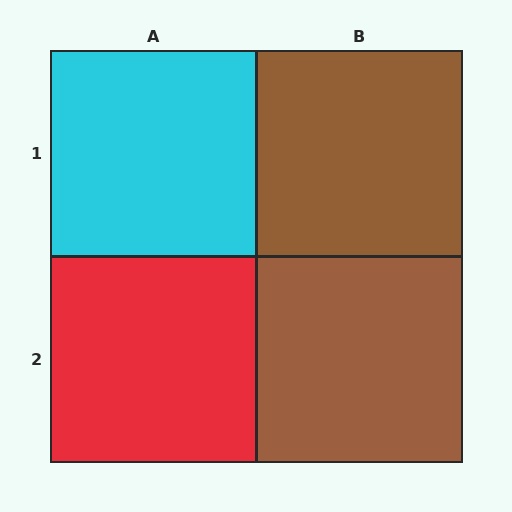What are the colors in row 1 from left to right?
Cyan, brown.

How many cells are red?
1 cell is red.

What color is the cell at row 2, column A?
Red.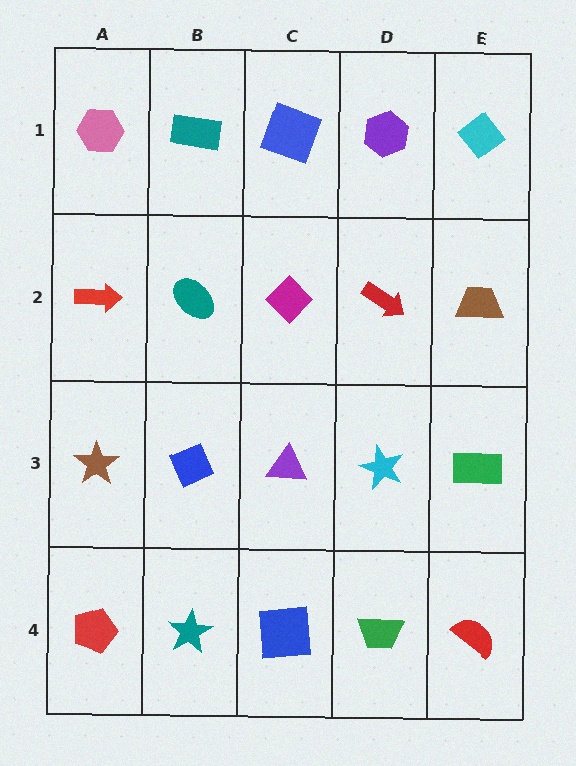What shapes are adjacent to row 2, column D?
A purple hexagon (row 1, column D), a cyan star (row 3, column D), a magenta diamond (row 2, column C), a brown trapezoid (row 2, column E).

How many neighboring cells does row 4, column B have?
3.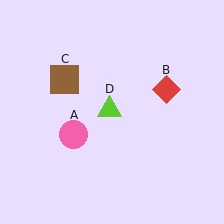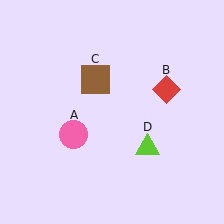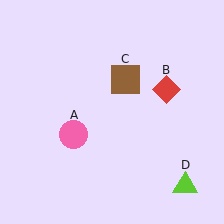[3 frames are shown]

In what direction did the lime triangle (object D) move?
The lime triangle (object D) moved down and to the right.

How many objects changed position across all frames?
2 objects changed position: brown square (object C), lime triangle (object D).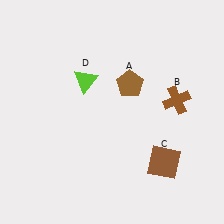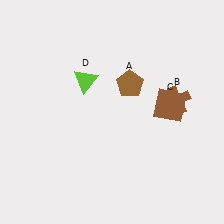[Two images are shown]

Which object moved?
The brown square (C) moved up.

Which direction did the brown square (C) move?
The brown square (C) moved up.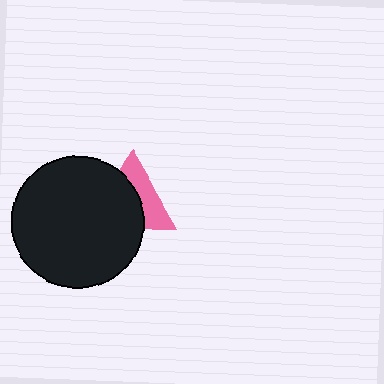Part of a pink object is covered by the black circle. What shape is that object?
It is a triangle.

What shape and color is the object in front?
The object in front is a black circle.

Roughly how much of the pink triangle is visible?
A small part of it is visible (roughly 43%).